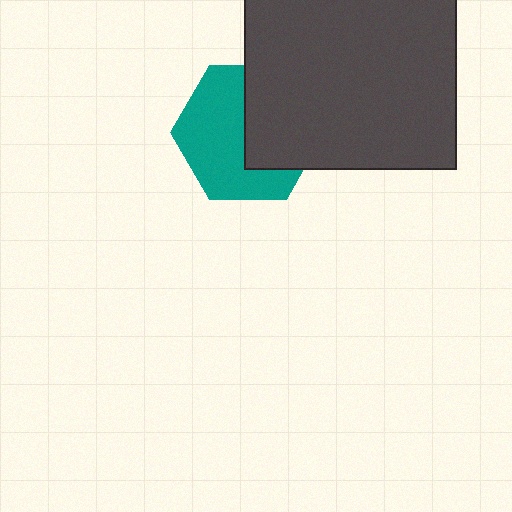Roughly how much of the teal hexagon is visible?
About half of it is visible (roughly 56%).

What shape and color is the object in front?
The object in front is a dark gray square.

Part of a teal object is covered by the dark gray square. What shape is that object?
It is a hexagon.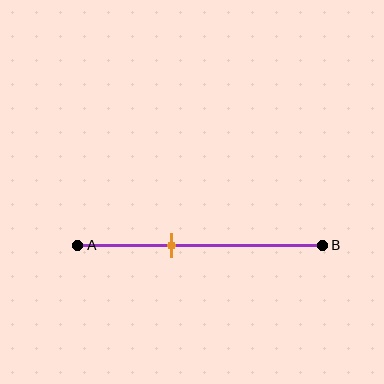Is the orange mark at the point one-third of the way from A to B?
No, the mark is at about 40% from A, not at the 33% one-third point.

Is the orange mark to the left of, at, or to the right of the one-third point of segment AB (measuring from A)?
The orange mark is to the right of the one-third point of segment AB.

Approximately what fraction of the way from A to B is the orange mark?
The orange mark is approximately 40% of the way from A to B.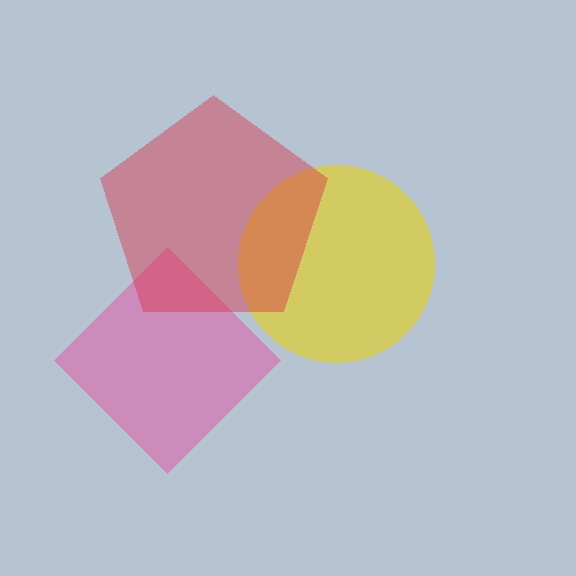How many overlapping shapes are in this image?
There are 3 overlapping shapes in the image.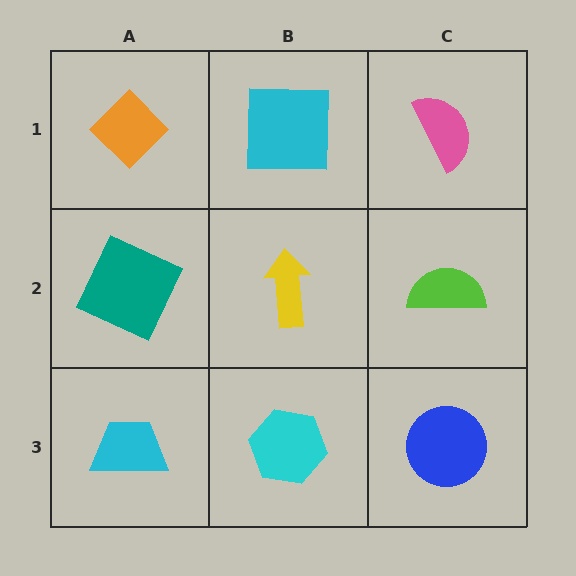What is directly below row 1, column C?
A lime semicircle.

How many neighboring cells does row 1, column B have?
3.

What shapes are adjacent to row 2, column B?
A cyan square (row 1, column B), a cyan hexagon (row 3, column B), a teal square (row 2, column A), a lime semicircle (row 2, column C).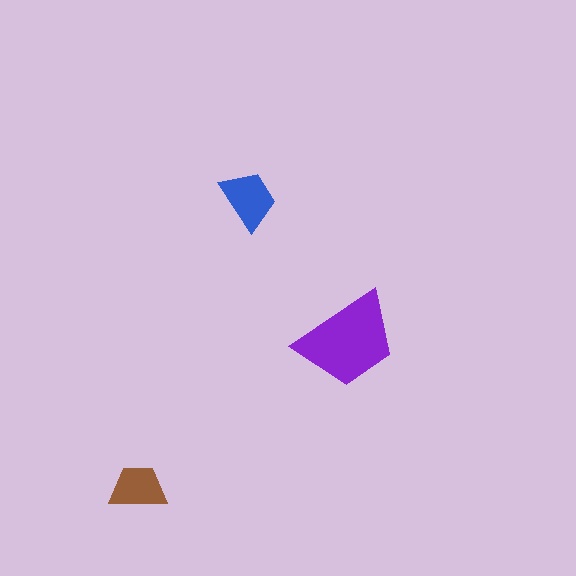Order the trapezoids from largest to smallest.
the purple one, the blue one, the brown one.